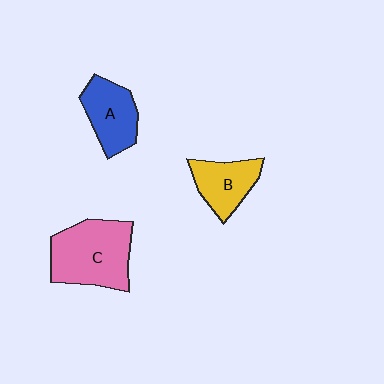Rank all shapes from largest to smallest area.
From largest to smallest: C (pink), A (blue), B (yellow).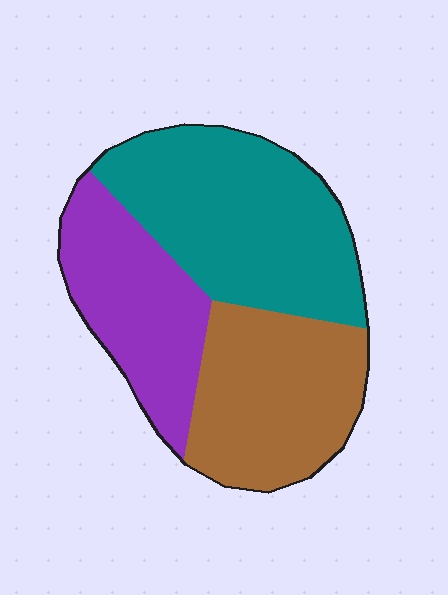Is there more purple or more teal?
Teal.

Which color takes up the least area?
Purple, at roughly 25%.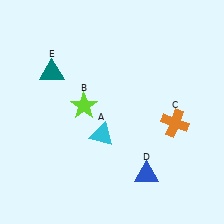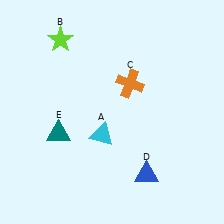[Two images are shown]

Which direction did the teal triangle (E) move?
The teal triangle (E) moved down.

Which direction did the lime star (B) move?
The lime star (B) moved up.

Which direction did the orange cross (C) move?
The orange cross (C) moved left.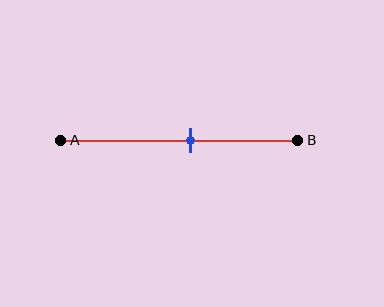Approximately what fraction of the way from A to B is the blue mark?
The blue mark is approximately 55% of the way from A to B.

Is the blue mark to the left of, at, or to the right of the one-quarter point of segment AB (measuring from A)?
The blue mark is to the right of the one-quarter point of segment AB.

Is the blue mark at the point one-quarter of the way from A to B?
No, the mark is at about 55% from A, not at the 25% one-quarter point.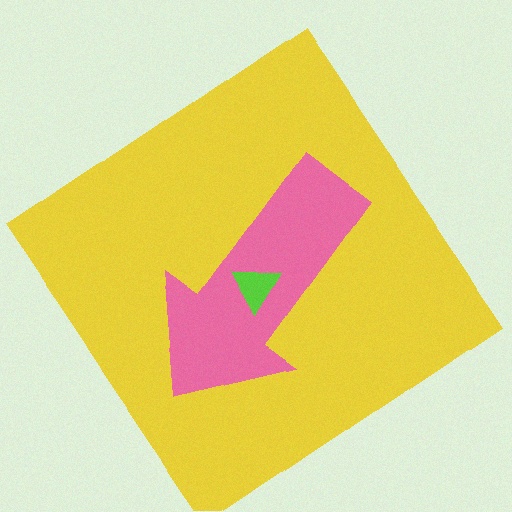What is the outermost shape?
The yellow diamond.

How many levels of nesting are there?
3.